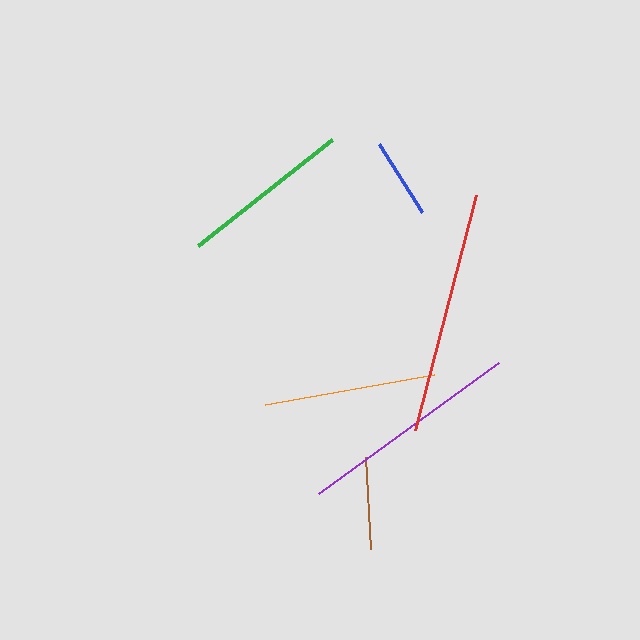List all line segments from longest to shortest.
From longest to shortest: red, purple, orange, green, brown, blue.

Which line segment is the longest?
The red line is the longest at approximately 243 pixels.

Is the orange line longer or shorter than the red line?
The red line is longer than the orange line.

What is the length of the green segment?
The green segment is approximately 172 pixels long.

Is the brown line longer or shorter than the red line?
The red line is longer than the brown line.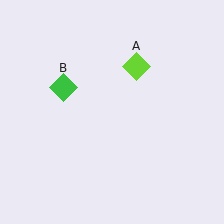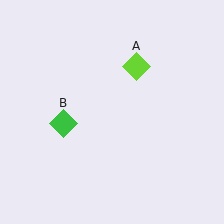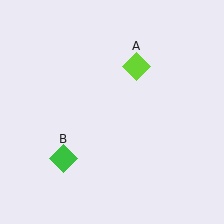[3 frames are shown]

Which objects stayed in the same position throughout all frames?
Lime diamond (object A) remained stationary.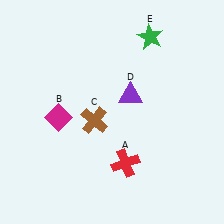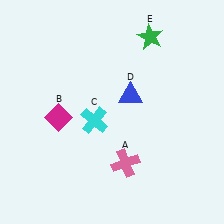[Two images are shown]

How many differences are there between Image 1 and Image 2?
There are 3 differences between the two images.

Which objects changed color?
A changed from red to pink. C changed from brown to cyan. D changed from purple to blue.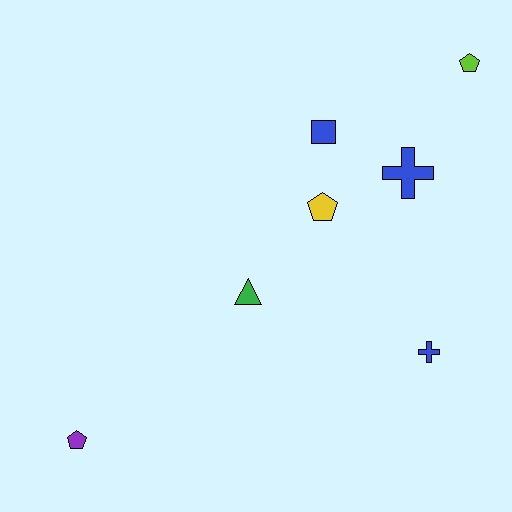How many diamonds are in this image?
There are no diamonds.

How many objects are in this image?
There are 7 objects.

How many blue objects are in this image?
There are 3 blue objects.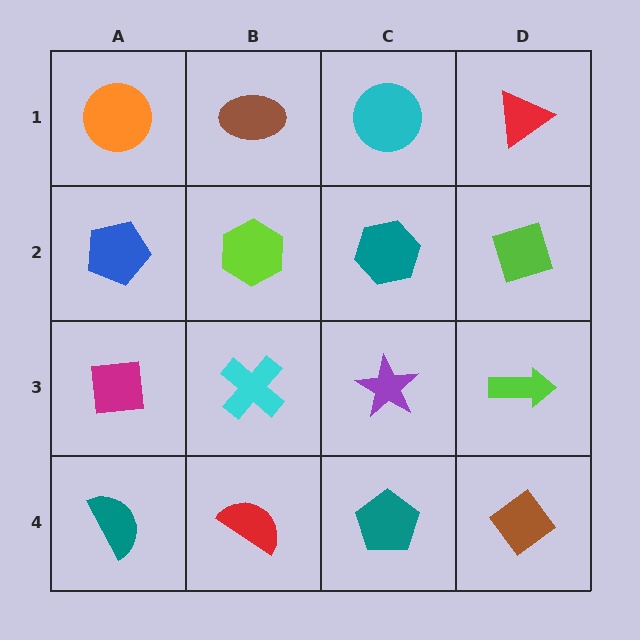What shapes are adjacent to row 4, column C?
A purple star (row 3, column C), a red semicircle (row 4, column B), a brown diamond (row 4, column D).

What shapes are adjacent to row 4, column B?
A cyan cross (row 3, column B), a teal semicircle (row 4, column A), a teal pentagon (row 4, column C).